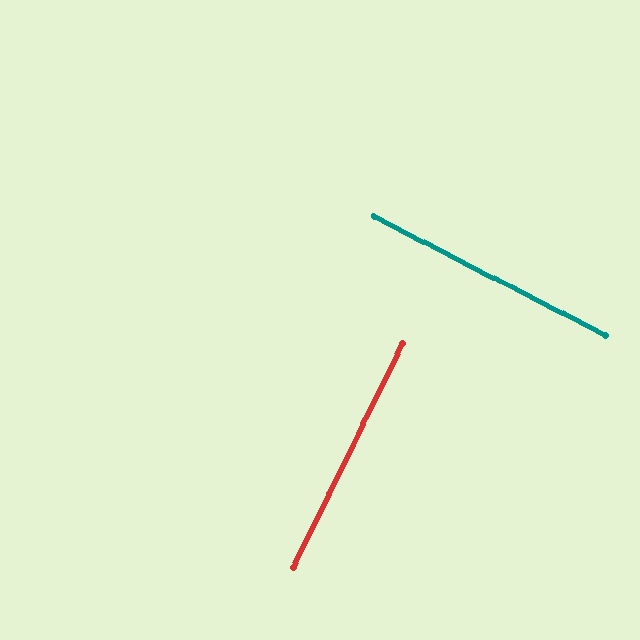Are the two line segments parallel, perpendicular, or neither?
Perpendicular — they meet at approximately 89°.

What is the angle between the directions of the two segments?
Approximately 89 degrees.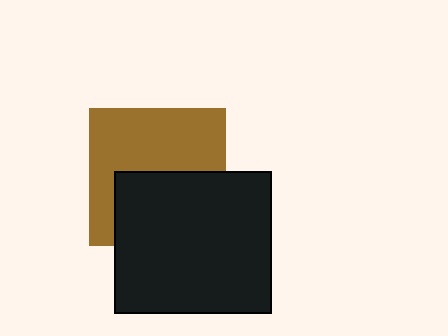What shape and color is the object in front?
The object in front is a black rectangle.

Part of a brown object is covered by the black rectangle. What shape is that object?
It is a square.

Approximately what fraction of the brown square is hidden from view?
Roughly 44% of the brown square is hidden behind the black rectangle.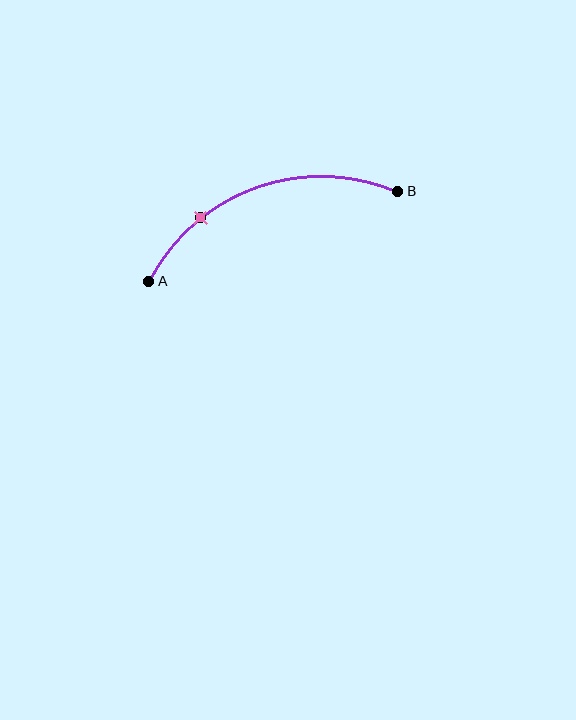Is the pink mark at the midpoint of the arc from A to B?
No. The pink mark lies on the arc but is closer to endpoint A. The arc midpoint would be at the point on the curve equidistant along the arc from both A and B.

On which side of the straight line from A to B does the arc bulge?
The arc bulges above the straight line connecting A and B.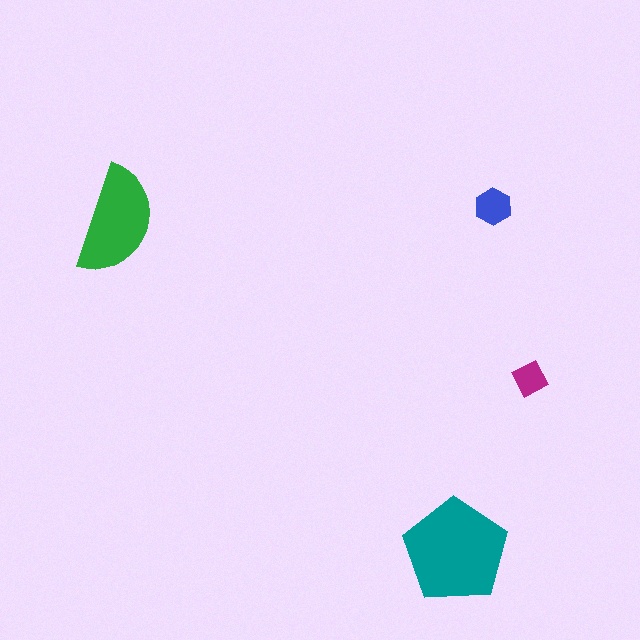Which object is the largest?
The teal pentagon.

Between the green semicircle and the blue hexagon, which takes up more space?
The green semicircle.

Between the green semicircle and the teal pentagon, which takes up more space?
The teal pentagon.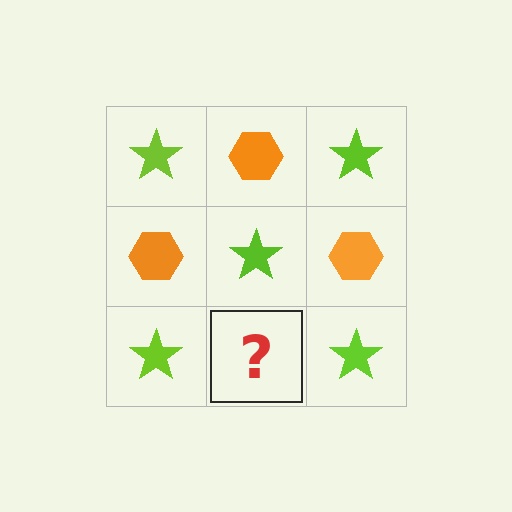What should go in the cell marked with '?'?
The missing cell should contain an orange hexagon.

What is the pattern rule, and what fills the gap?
The rule is that it alternates lime star and orange hexagon in a checkerboard pattern. The gap should be filled with an orange hexagon.